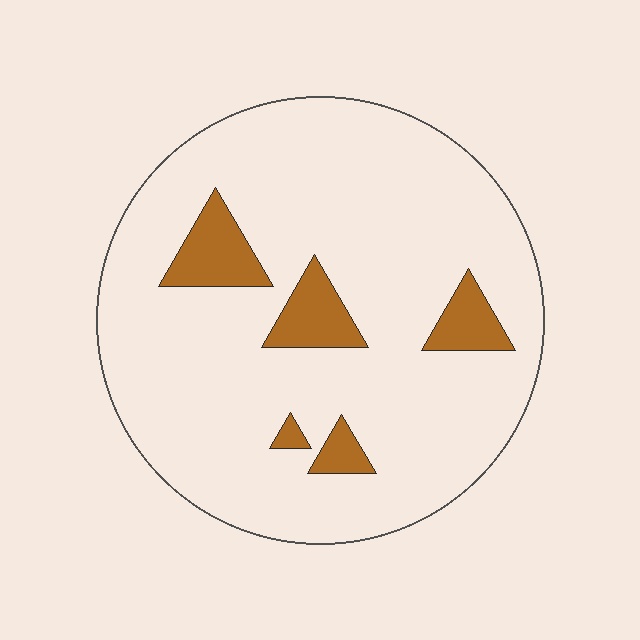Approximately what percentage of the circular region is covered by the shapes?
Approximately 10%.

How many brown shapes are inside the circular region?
5.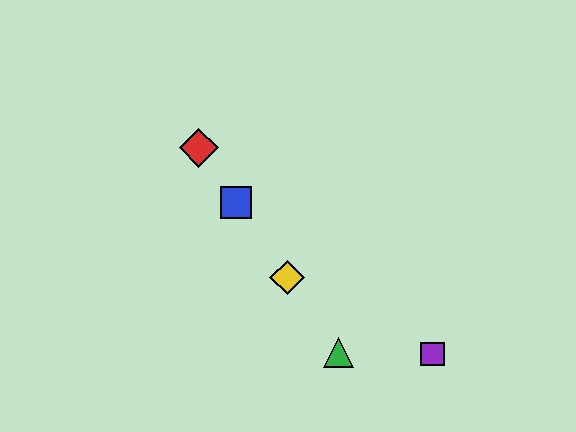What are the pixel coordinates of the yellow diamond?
The yellow diamond is at (287, 277).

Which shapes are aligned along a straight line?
The red diamond, the blue square, the green triangle, the yellow diamond are aligned along a straight line.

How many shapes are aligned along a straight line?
4 shapes (the red diamond, the blue square, the green triangle, the yellow diamond) are aligned along a straight line.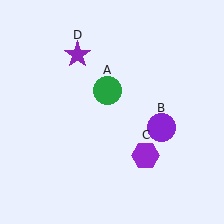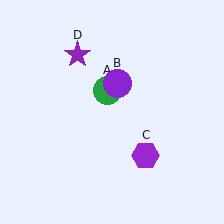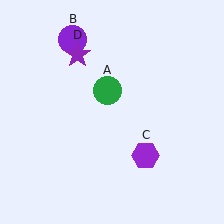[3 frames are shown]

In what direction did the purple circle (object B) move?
The purple circle (object B) moved up and to the left.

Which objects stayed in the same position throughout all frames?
Green circle (object A) and purple hexagon (object C) and purple star (object D) remained stationary.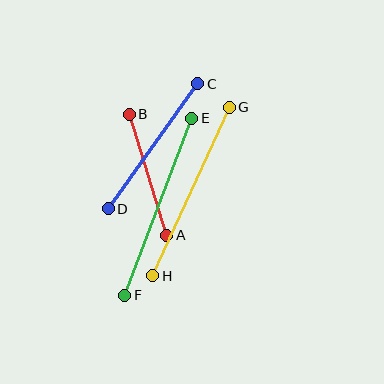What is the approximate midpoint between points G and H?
The midpoint is at approximately (191, 191) pixels.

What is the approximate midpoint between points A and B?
The midpoint is at approximately (148, 175) pixels.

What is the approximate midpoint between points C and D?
The midpoint is at approximately (153, 146) pixels.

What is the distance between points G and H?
The distance is approximately 185 pixels.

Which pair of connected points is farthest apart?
Points E and F are farthest apart.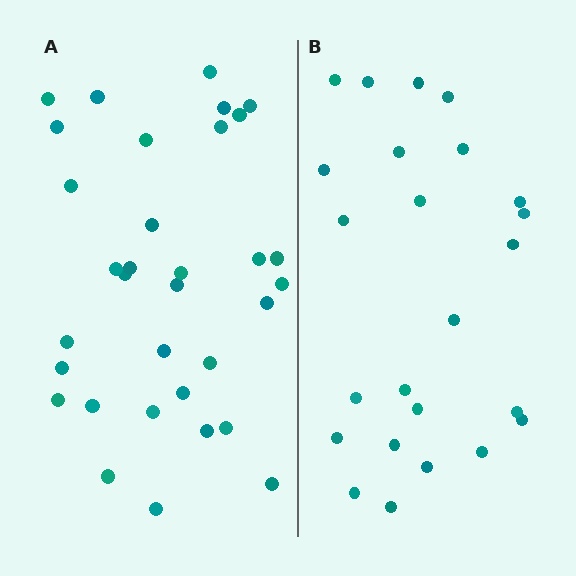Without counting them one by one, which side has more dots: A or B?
Region A (the left region) has more dots.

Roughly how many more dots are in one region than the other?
Region A has roughly 8 or so more dots than region B.